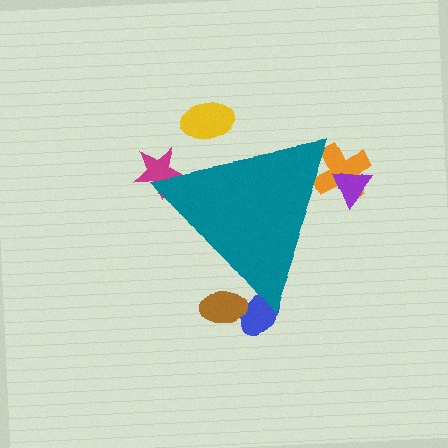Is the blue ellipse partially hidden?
Yes, the blue ellipse is partially hidden behind the teal triangle.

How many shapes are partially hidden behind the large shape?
6 shapes are partially hidden.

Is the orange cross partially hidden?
Yes, the orange cross is partially hidden behind the teal triangle.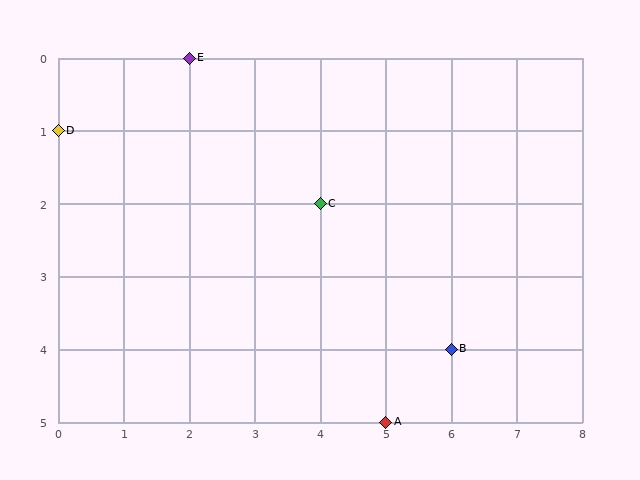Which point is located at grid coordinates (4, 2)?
Point C is at (4, 2).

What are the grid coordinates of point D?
Point D is at grid coordinates (0, 1).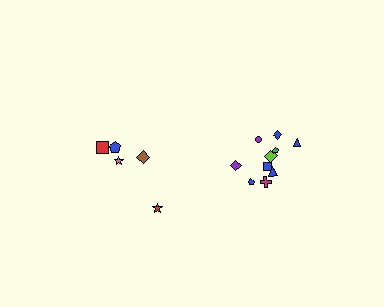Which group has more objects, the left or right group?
The right group.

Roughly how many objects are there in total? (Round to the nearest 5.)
Roughly 15 objects in total.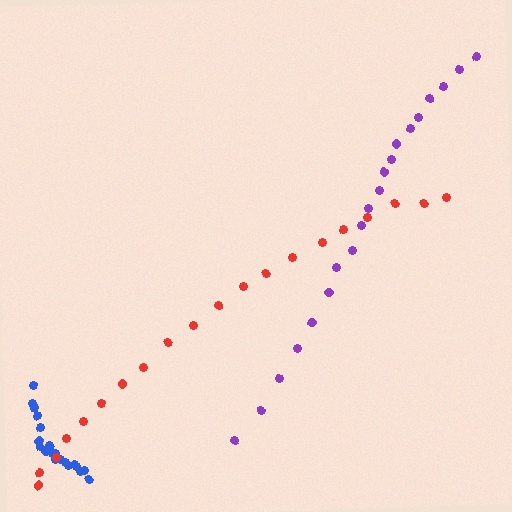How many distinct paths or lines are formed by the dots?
There are 3 distinct paths.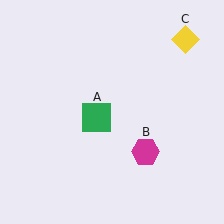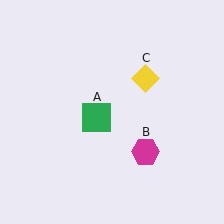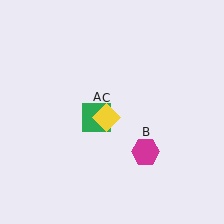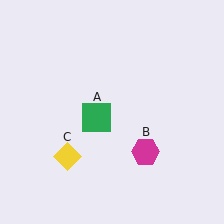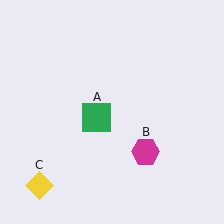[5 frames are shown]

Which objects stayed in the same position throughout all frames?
Green square (object A) and magenta hexagon (object B) remained stationary.